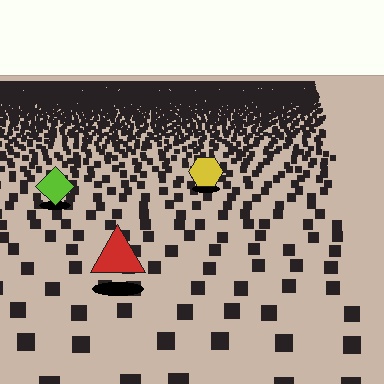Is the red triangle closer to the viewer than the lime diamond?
Yes. The red triangle is closer — you can tell from the texture gradient: the ground texture is coarser near it.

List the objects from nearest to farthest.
From nearest to farthest: the red triangle, the lime diamond, the yellow hexagon.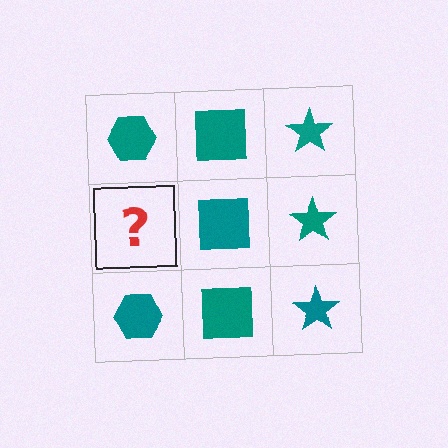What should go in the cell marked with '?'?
The missing cell should contain a teal hexagon.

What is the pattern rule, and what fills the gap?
The rule is that each column has a consistent shape. The gap should be filled with a teal hexagon.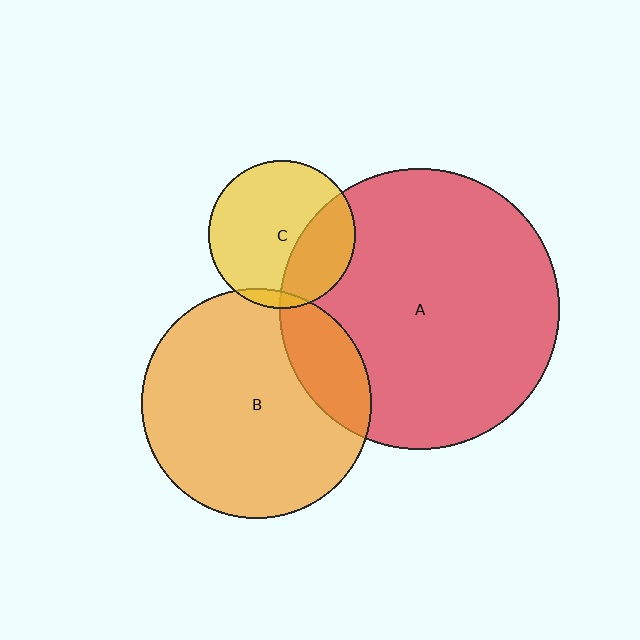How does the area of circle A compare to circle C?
Approximately 3.6 times.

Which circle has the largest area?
Circle A (red).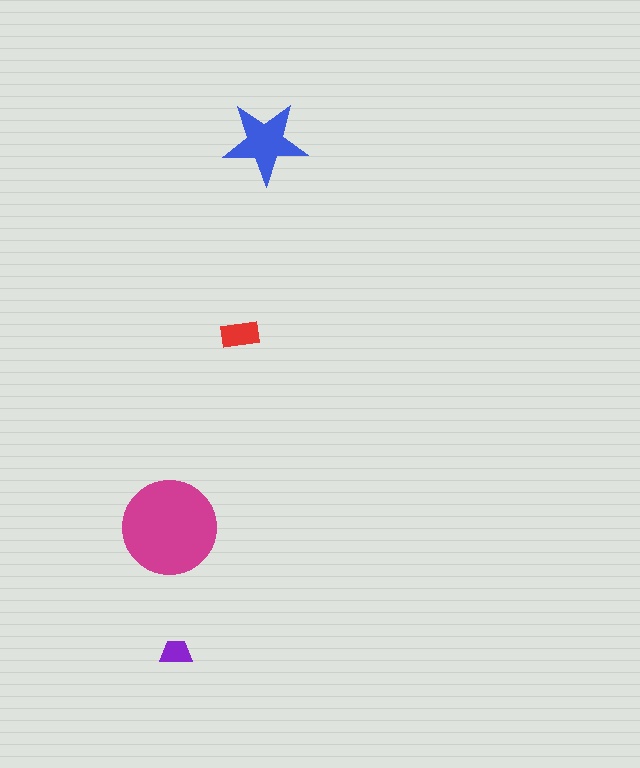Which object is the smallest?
The purple trapezoid.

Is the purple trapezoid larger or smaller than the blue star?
Smaller.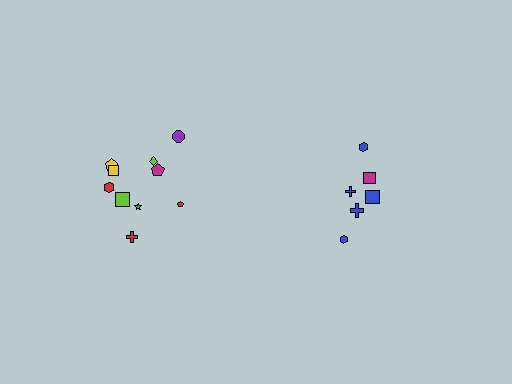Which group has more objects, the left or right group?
The left group.